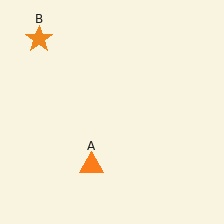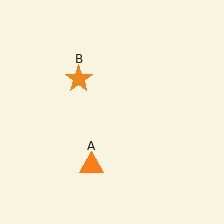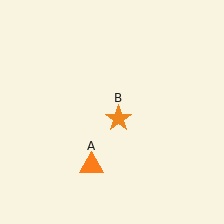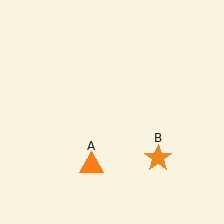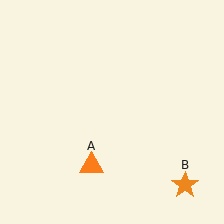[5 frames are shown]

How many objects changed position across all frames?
1 object changed position: orange star (object B).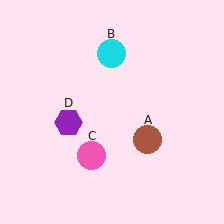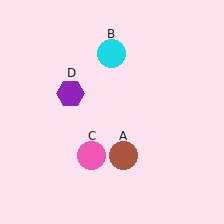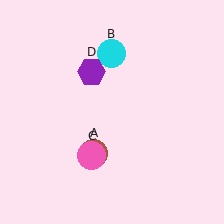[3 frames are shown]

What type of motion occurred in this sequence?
The brown circle (object A), purple hexagon (object D) rotated clockwise around the center of the scene.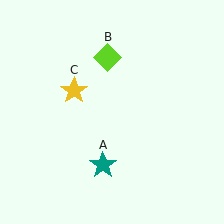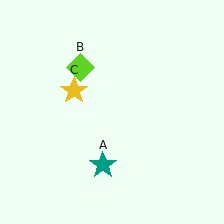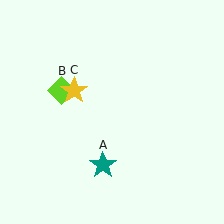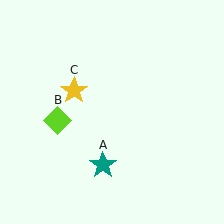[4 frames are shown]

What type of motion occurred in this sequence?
The lime diamond (object B) rotated counterclockwise around the center of the scene.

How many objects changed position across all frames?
1 object changed position: lime diamond (object B).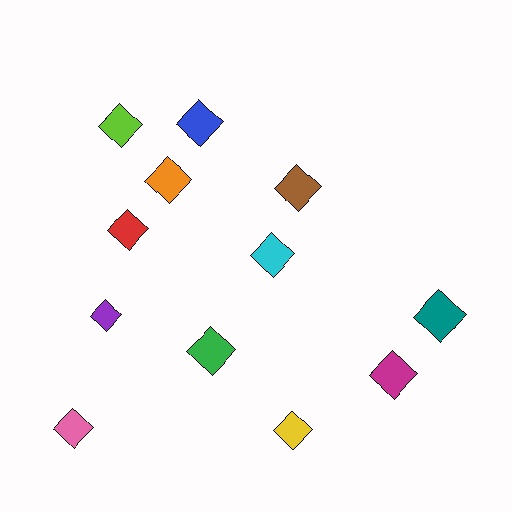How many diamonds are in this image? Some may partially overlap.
There are 12 diamonds.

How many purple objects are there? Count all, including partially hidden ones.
There is 1 purple object.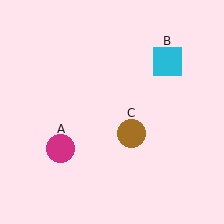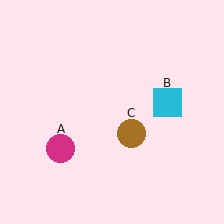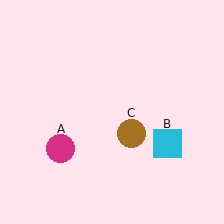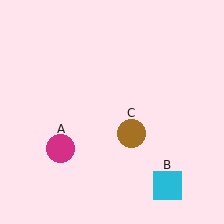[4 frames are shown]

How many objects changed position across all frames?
1 object changed position: cyan square (object B).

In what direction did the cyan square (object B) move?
The cyan square (object B) moved down.